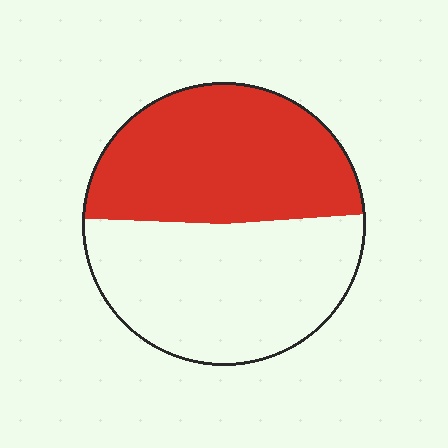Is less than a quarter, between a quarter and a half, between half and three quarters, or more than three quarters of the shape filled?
Between a quarter and a half.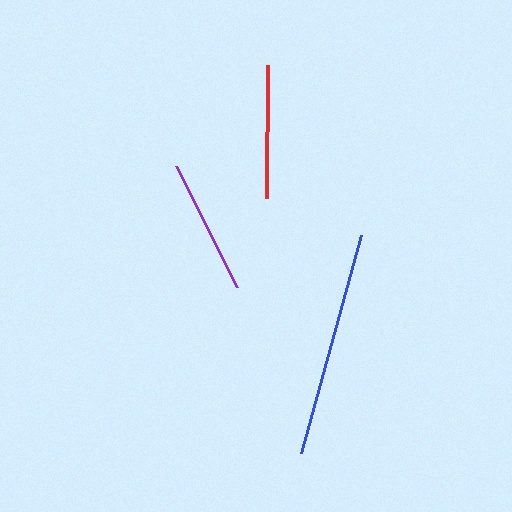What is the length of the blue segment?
The blue segment is approximately 226 pixels long.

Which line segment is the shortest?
The red line is the shortest at approximately 133 pixels.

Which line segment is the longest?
The blue line is the longest at approximately 226 pixels.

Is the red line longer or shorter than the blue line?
The blue line is longer than the red line.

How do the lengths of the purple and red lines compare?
The purple and red lines are approximately the same length.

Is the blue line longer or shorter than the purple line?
The blue line is longer than the purple line.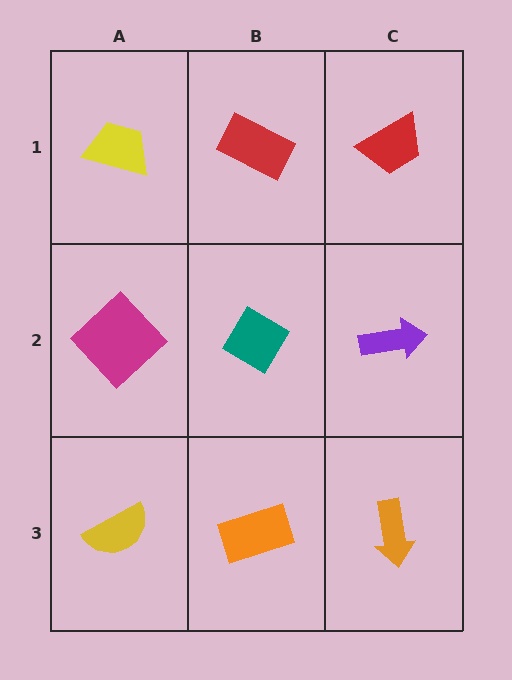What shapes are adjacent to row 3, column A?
A magenta diamond (row 2, column A), an orange rectangle (row 3, column B).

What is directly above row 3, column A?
A magenta diamond.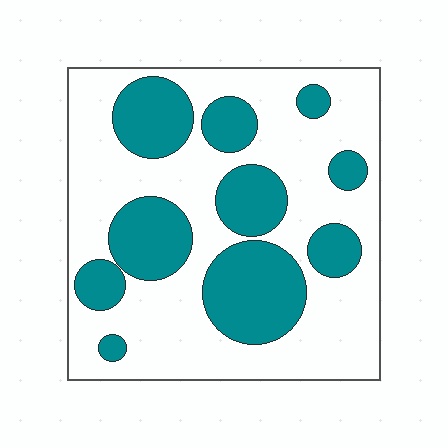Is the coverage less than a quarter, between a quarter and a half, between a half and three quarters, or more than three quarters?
Between a quarter and a half.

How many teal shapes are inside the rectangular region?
10.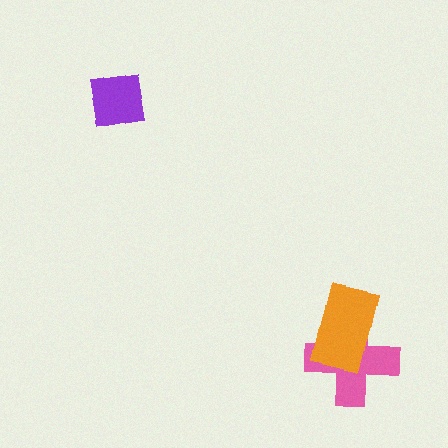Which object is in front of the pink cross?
The orange rectangle is in front of the pink cross.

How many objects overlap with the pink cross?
1 object overlaps with the pink cross.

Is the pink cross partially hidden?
Yes, it is partially covered by another shape.